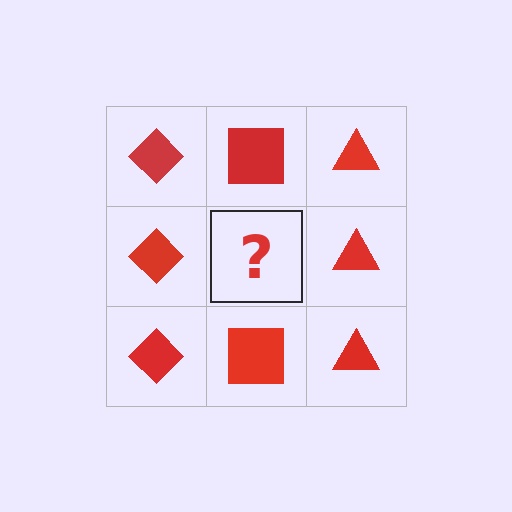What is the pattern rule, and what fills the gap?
The rule is that each column has a consistent shape. The gap should be filled with a red square.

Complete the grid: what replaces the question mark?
The question mark should be replaced with a red square.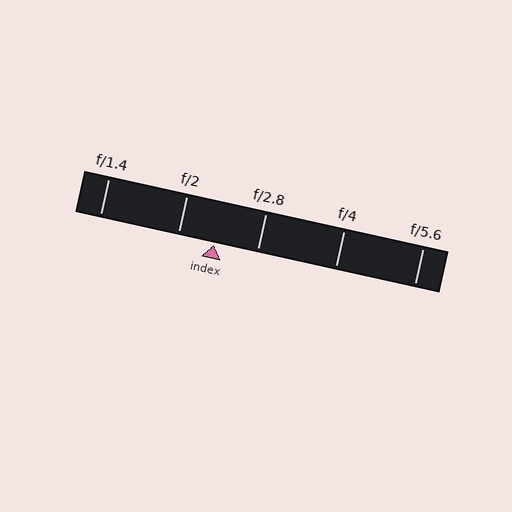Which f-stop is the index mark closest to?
The index mark is closest to f/2.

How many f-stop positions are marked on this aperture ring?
There are 5 f-stop positions marked.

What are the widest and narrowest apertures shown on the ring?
The widest aperture shown is f/1.4 and the narrowest is f/5.6.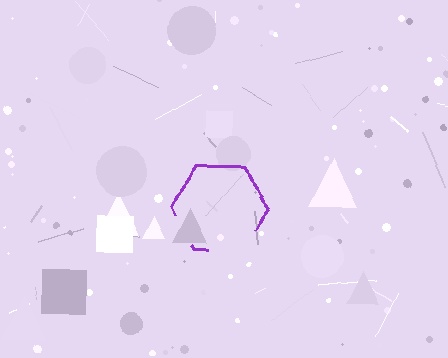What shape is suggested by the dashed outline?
The dashed outline suggests a hexagon.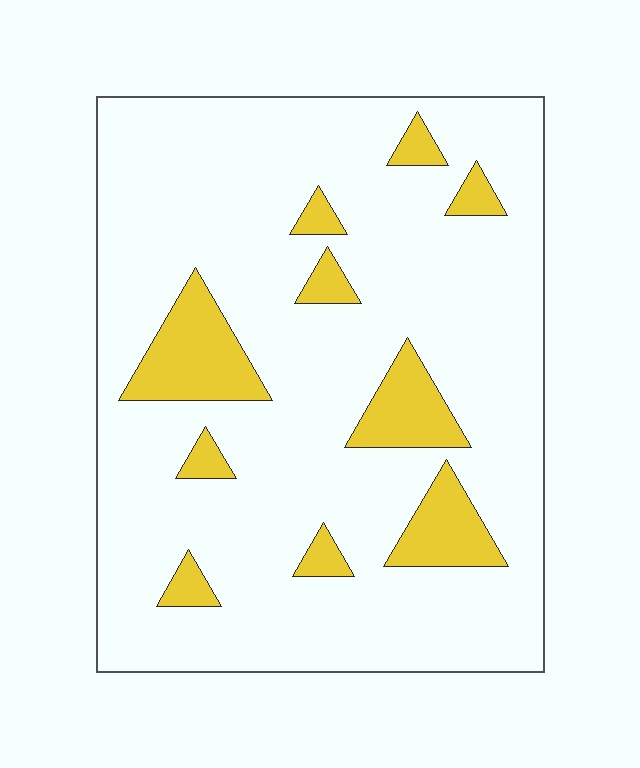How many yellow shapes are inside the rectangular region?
10.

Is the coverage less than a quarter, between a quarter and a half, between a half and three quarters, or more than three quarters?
Less than a quarter.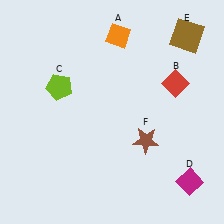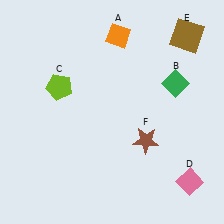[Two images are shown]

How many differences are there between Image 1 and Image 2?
There are 2 differences between the two images.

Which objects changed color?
B changed from red to green. D changed from magenta to pink.